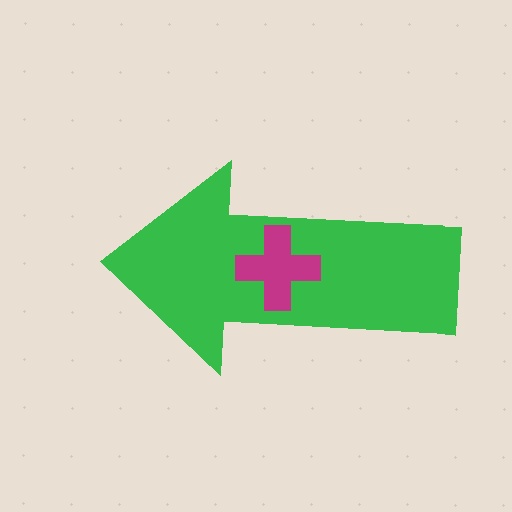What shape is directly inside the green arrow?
The magenta cross.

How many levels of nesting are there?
2.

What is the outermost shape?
The green arrow.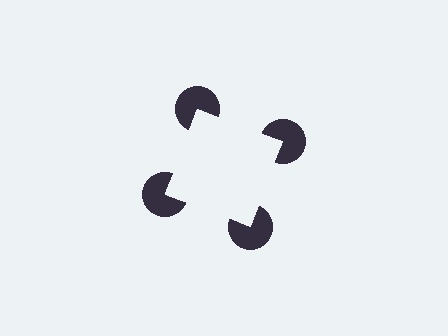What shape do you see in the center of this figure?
An illusory square — its edges are inferred from the aligned wedge cuts in the pac-man discs, not physically drawn.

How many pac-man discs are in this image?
There are 4 — one at each vertex of the illusory square.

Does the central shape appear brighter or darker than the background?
It typically appears slightly brighter than the background, even though no actual brightness change is drawn.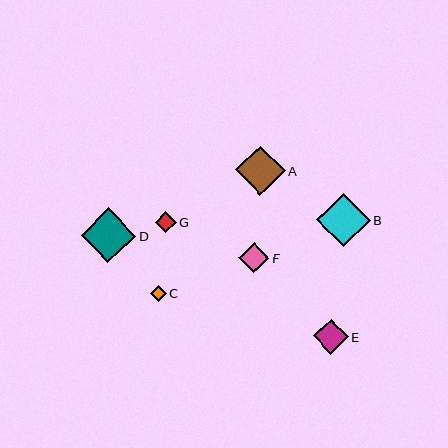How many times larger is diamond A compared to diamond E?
Diamond A is approximately 1.4 times the size of diamond E.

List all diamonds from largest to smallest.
From largest to smallest: D, B, A, E, F, G, C.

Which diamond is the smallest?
Diamond C is the smallest with a size of approximately 16 pixels.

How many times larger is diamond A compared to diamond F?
Diamond A is approximately 1.6 times the size of diamond F.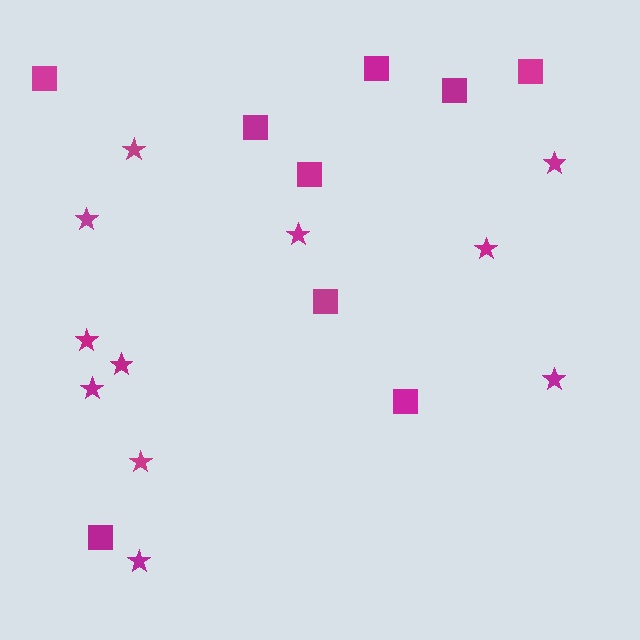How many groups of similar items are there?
There are 2 groups: one group of stars (11) and one group of squares (9).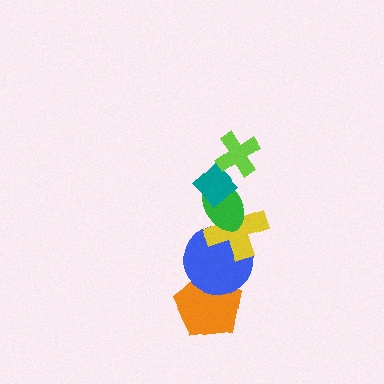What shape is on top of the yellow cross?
The green ellipse is on top of the yellow cross.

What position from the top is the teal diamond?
The teal diamond is 2nd from the top.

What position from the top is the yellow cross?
The yellow cross is 4th from the top.